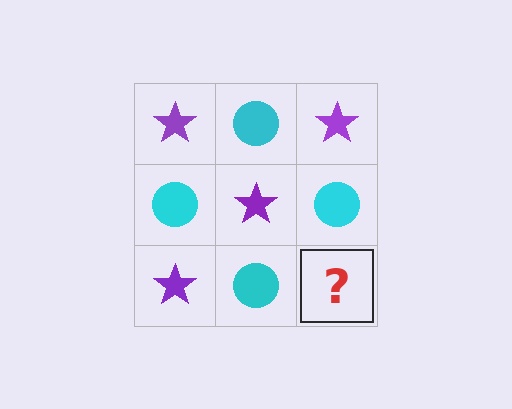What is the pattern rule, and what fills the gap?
The rule is that it alternates purple star and cyan circle in a checkerboard pattern. The gap should be filled with a purple star.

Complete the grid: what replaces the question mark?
The question mark should be replaced with a purple star.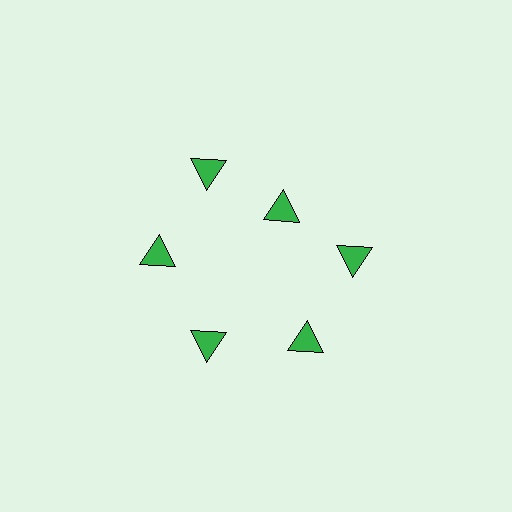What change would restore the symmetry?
The symmetry would be restored by moving it outward, back onto the ring so that all 6 triangles sit at equal angles and equal distance from the center.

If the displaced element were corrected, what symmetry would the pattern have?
It would have 6-fold rotational symmetry — the pattern would map onto itself every 60 degrees.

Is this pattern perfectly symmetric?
No. The 6 green triangles are arranged in a ring, but one element near the 1 o'clock position is pulled inward toward the center, breaking the 6-fold rotational symmetry.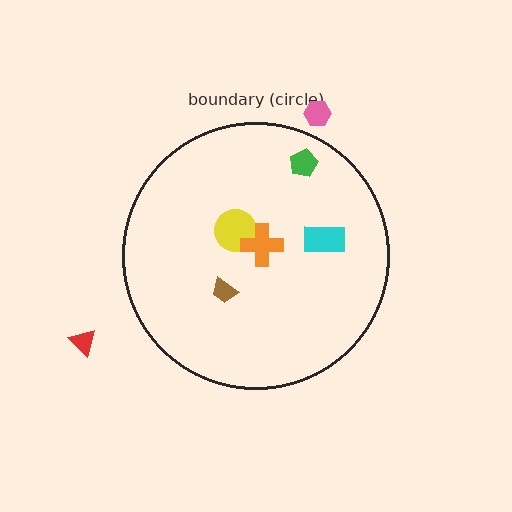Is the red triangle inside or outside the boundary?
Outside.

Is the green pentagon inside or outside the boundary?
Inside.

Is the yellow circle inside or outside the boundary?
Inside.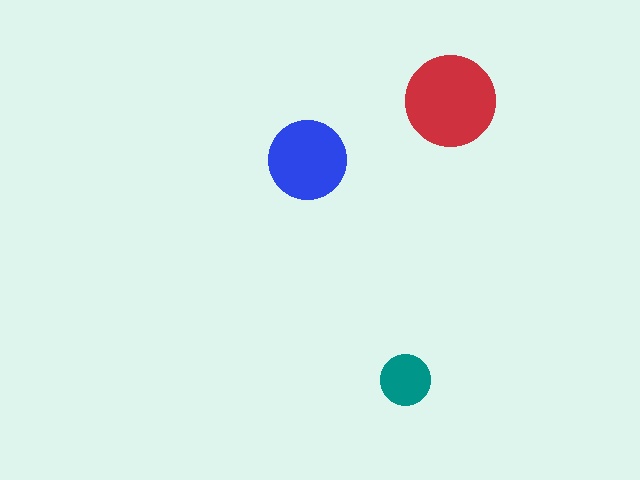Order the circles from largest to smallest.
the red one, the blue one, the teal one.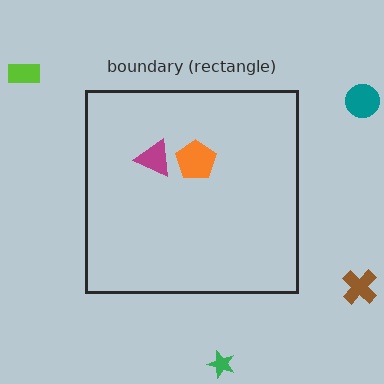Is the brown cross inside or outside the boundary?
Outside.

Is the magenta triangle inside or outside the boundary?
Inside.